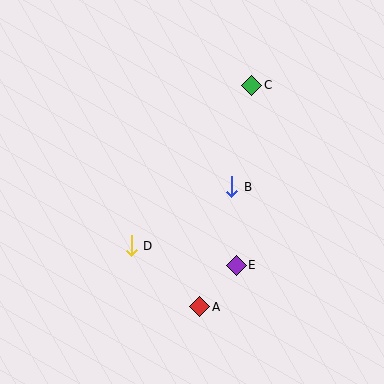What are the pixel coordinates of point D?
Point D is at (131, 246).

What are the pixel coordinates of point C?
Point C is at (252, 85).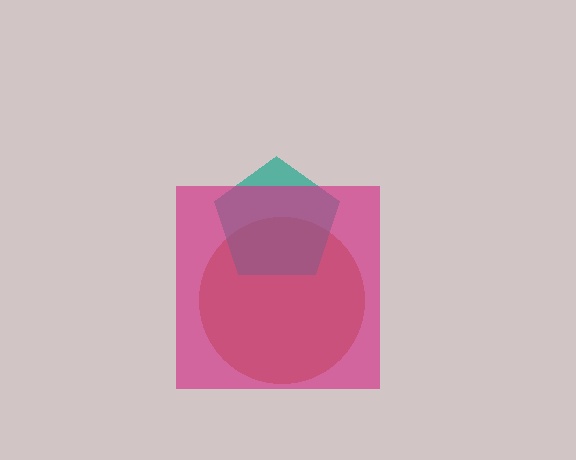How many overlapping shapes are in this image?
There are 3 overlapping shapes in the image.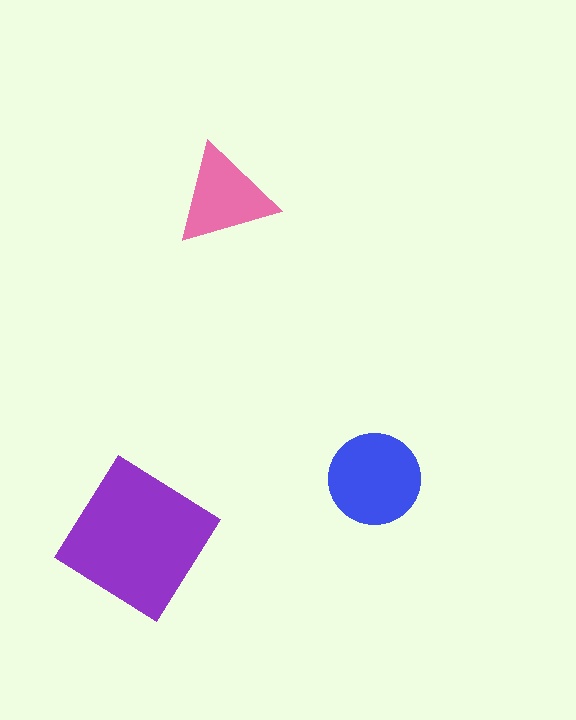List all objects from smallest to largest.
The pink triangle, the blue circle, the purple diamond.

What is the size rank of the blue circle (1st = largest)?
2nd.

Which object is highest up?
The pink triangle is topmost.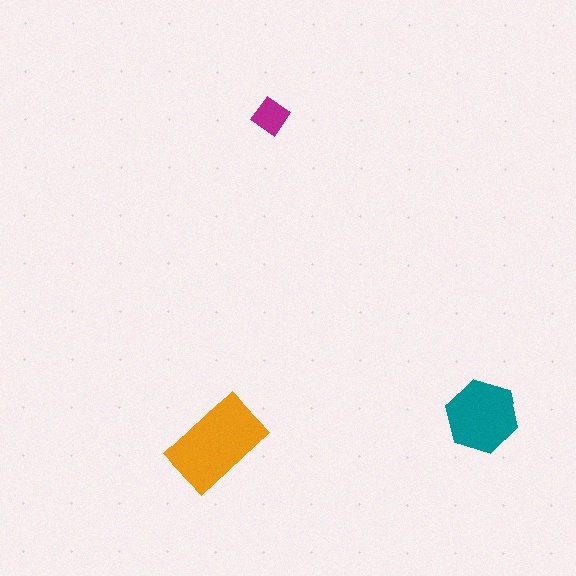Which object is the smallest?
The magenta diamond.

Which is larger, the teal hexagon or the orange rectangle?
The orange rectangle.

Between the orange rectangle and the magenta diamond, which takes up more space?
The orange rectangle.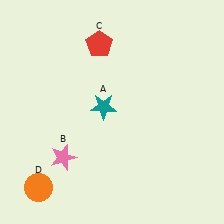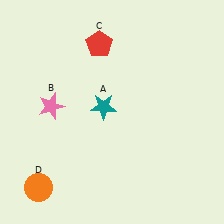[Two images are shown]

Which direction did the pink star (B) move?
The pink star (B) moved up.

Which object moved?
The pink star (B) moved up.